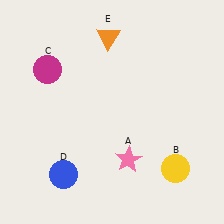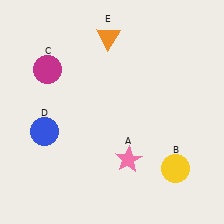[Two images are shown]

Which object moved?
The blue circle (D) moved up.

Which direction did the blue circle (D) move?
The blue circle (D) moved up.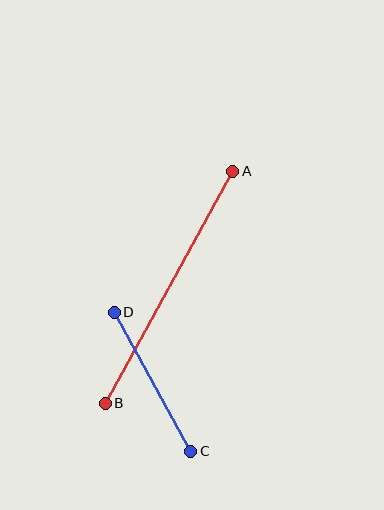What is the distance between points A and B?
The distance is approximately 264 pixels.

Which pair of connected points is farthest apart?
Points A and B are farthest apart.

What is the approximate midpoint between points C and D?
The midpoint is at approximately (152, 382) pixels.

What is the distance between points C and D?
The distance is approximately 159 pixels.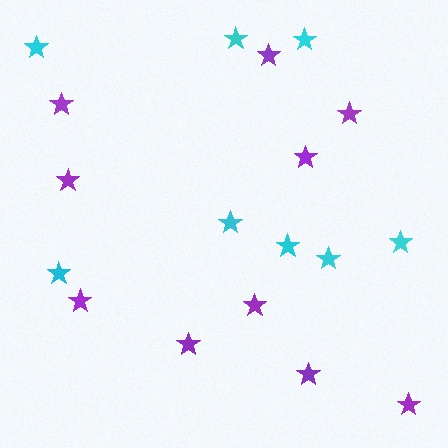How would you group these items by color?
There are 2 groups: one group of purple stars (10) and one group of cyan stars (8).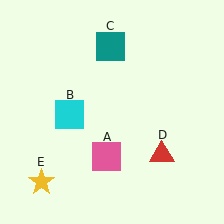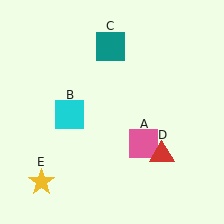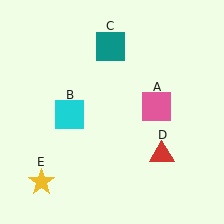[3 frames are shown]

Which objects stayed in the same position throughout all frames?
Cyan square (object B) and teal square (object C) and red triangle (object D) and yellow star (object E) remained stationary.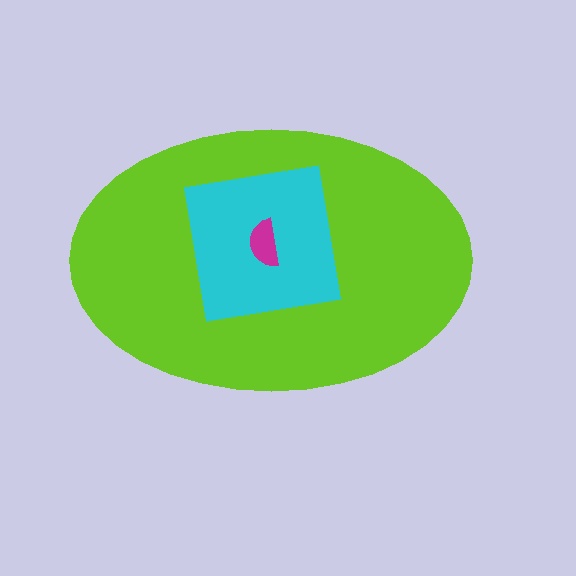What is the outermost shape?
The lime ellipse.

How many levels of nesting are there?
3.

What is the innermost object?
The magenta semicircle.